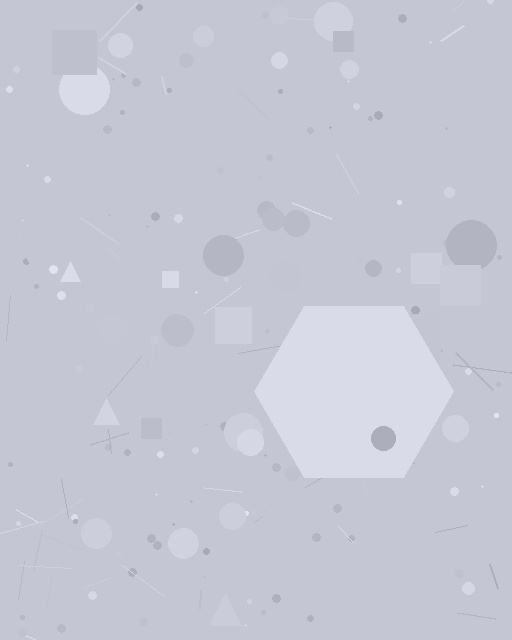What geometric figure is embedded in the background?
A hexagon is embedded in the background.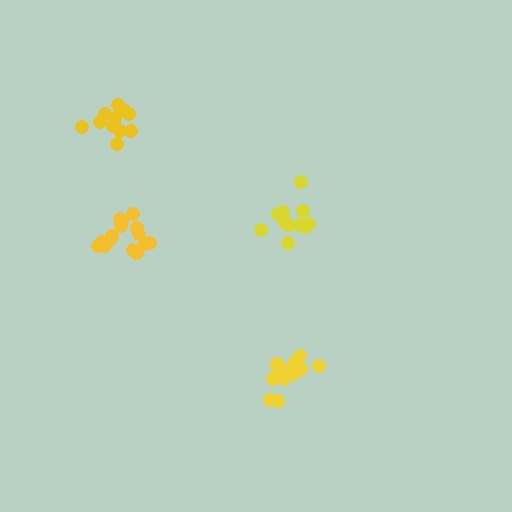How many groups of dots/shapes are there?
There are 4 groups.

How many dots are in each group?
Group 1: 16 dots, Group 2: 14 dots, Group 3: 12 dots, Group 4: 12 dots (54 total).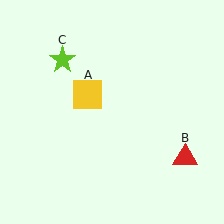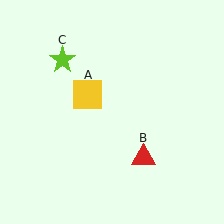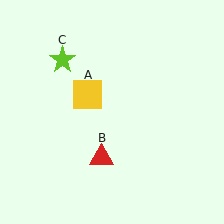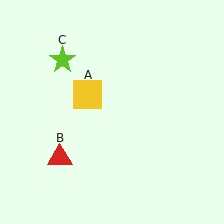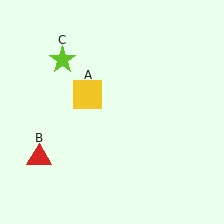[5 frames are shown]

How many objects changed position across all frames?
1 object changed position: red triangle (object B).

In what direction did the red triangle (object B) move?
The red triangle (object B) moved left.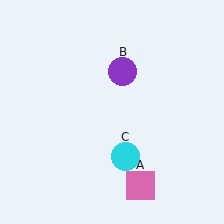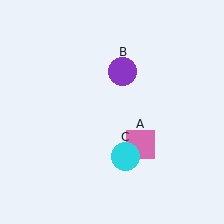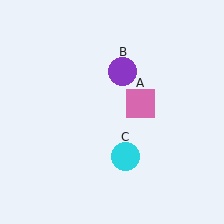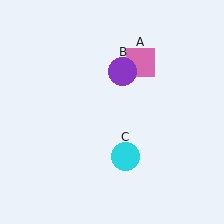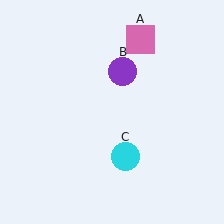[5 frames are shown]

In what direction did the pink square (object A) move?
The pink square (object A) moved up.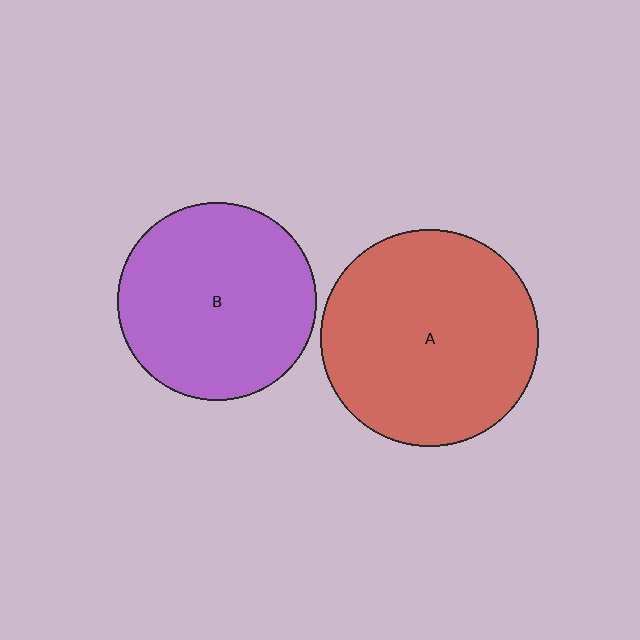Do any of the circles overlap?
No, none of the circles overlap.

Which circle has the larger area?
Circle A (red).